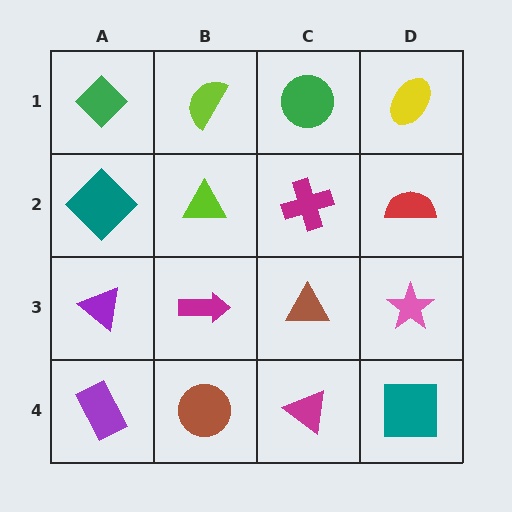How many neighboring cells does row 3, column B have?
4.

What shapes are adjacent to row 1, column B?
A lime triangle (row 2, column B), a green diamond (row 1, column A), a green circle (row 1, column C).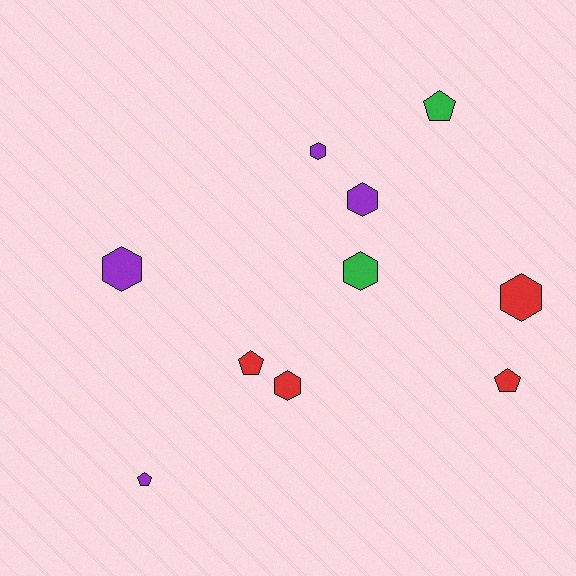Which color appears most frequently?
Red, with 4 objects.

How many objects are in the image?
There are 10 objects.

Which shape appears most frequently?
Hexagon, with 6 objects.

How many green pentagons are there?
There is 1 green pentagon.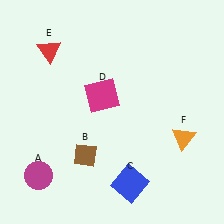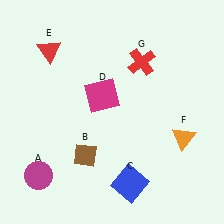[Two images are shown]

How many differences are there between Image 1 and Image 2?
There is 1 difference between the two images.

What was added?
A red cross (G) was added in Image 2.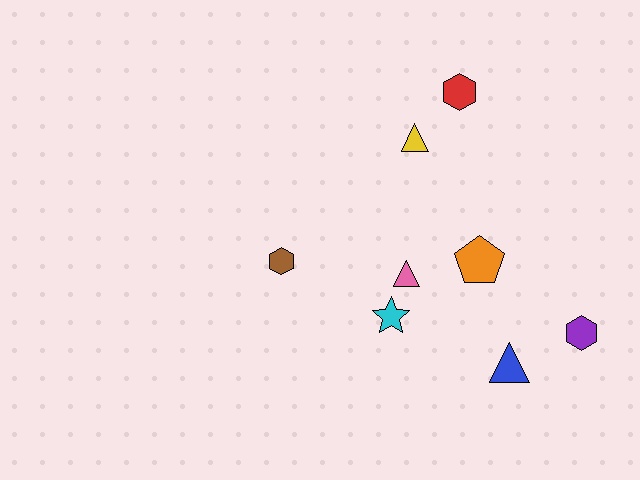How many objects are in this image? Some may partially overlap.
There are 8 objects.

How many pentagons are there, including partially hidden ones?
There is 1 pentagon.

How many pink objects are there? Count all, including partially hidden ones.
There is 1 pink object.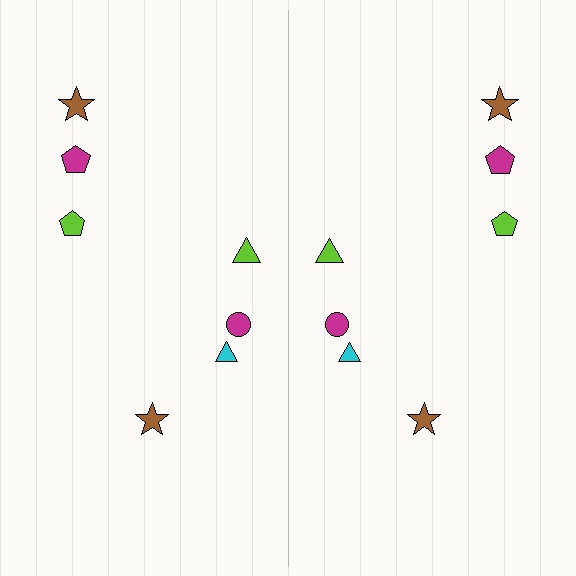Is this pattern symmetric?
Yes, this pattern has bilateral (reflection) symmetry.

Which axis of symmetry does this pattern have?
The pattern has a vertical axis of symmetry running through the center of the image.